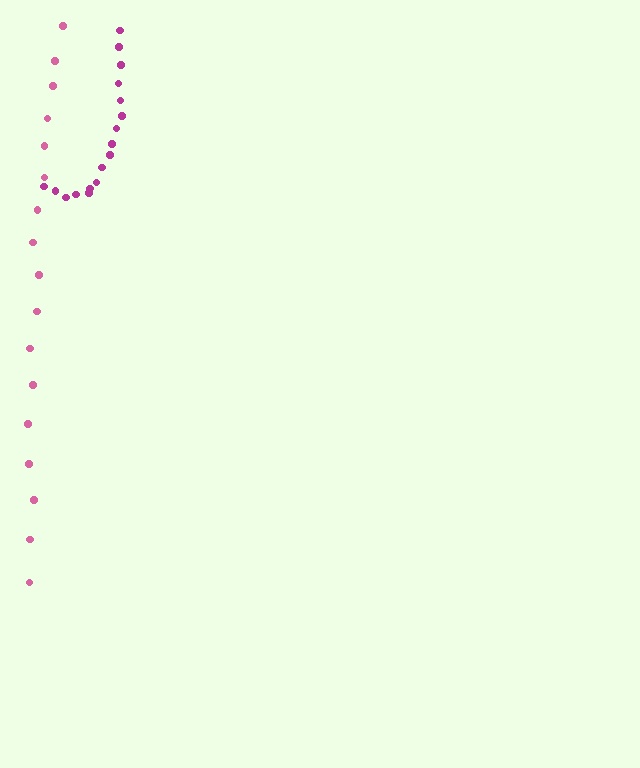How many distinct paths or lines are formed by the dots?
There are 2 distinct paths.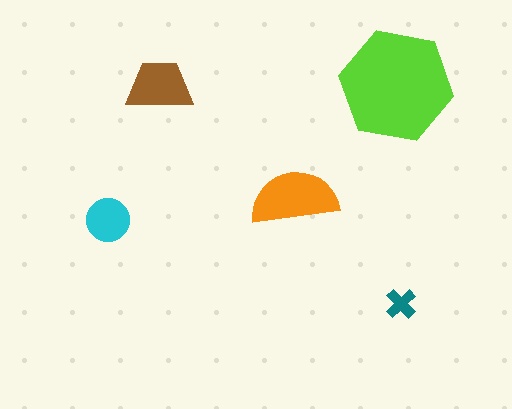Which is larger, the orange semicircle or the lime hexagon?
The lime hexagon.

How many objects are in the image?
There are 5 objects in the image.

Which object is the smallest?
The teal cross.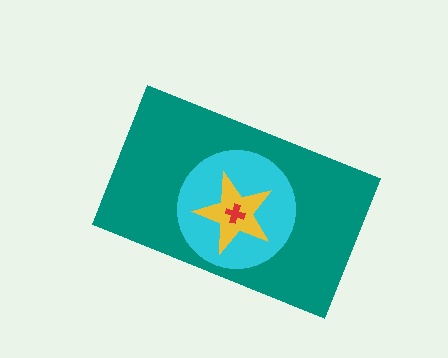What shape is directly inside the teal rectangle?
The cyan circle.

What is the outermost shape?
The teal rectangle.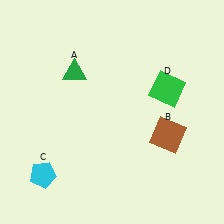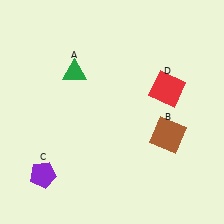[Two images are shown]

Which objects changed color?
C changed from cyan to purple. D changed from green to red.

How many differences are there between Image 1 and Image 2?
There are 2 differences between the two images.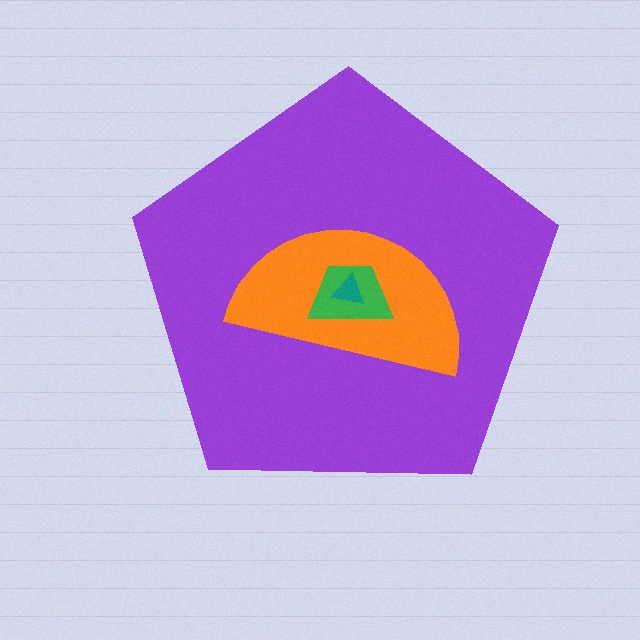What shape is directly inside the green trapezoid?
The teal triangle.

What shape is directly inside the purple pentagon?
The orange semicircle.